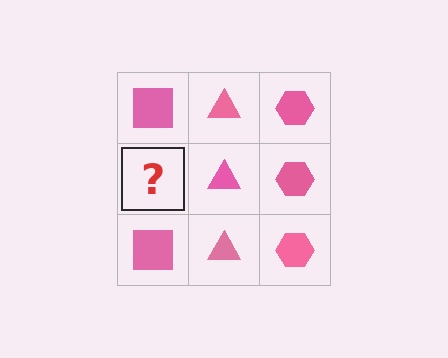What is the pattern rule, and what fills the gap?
The rule is that each column has a consistent shape. The gap should be filled with a pink square.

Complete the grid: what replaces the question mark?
The question mark should be replaced with a pink square.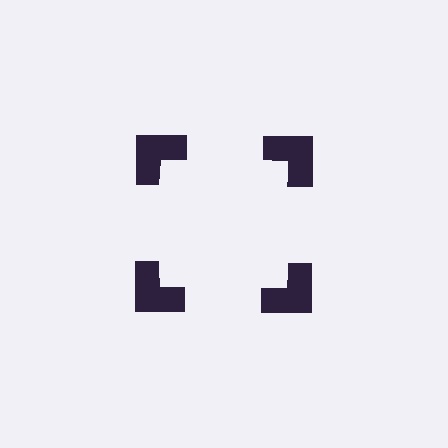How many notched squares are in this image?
There are 4 — one at each vertex of the illusory square.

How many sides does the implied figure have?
4 sides.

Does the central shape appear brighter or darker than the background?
It typically appears slightly brighter than the background, even though no actual brightness change is drawn.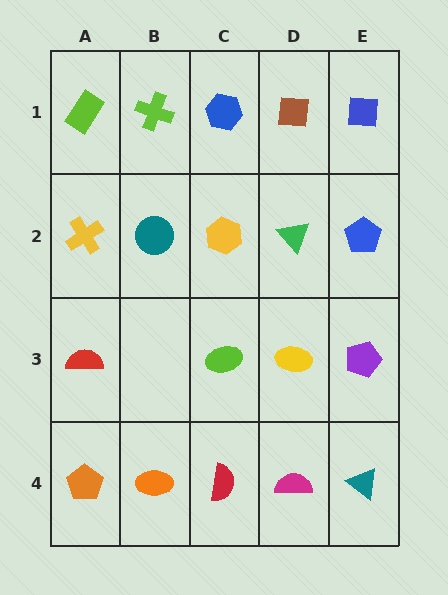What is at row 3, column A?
A red semicircle.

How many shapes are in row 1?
5 shapes.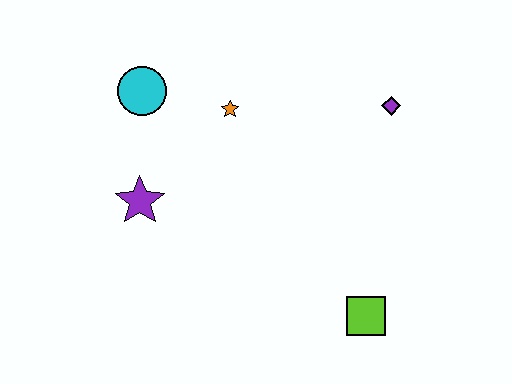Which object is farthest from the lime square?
The cyan circle is farthest from the lime square.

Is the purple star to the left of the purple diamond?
Yes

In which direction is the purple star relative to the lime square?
The purple star is to the left of the lime square.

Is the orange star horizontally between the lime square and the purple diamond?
No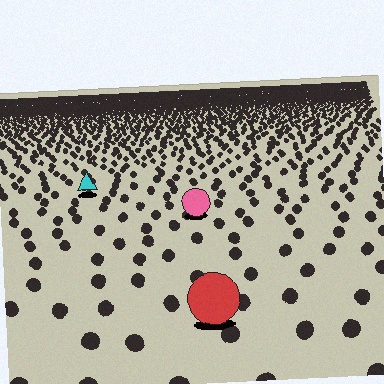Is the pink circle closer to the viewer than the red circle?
No. The red circle is closer — you can tell from the texture gradient: the ground texture is coarser near it.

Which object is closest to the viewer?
The red circle is closest. The texture marks near it are larger and more spread out.